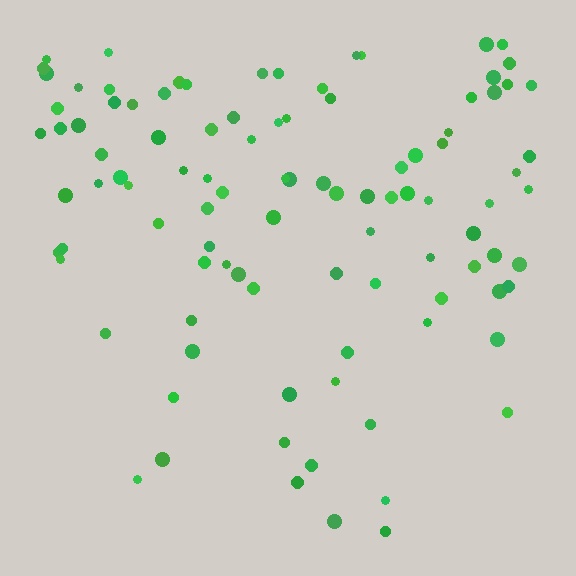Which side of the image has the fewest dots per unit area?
The bottom.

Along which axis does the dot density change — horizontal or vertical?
Vertical.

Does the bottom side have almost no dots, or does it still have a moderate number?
Still a moderate number, just noticeably fewer than the top.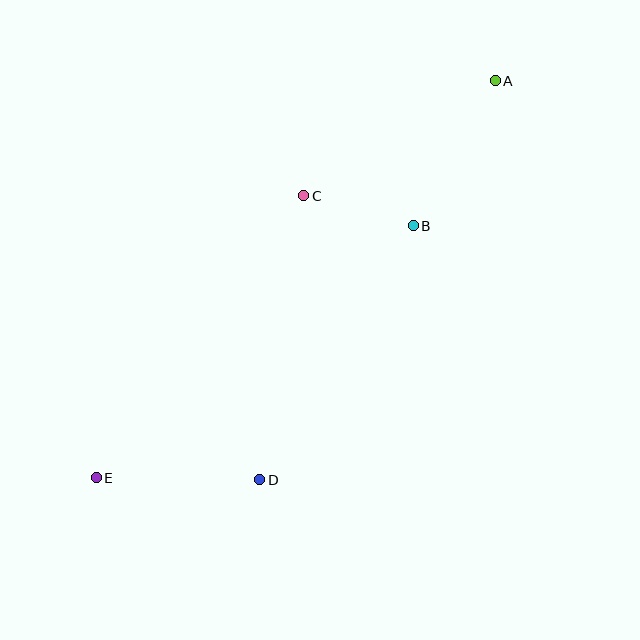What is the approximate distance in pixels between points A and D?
The distance between A and D is approximately 463 pixels.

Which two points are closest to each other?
Points B and C are closest to each other.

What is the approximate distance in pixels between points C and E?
The distance between C and E is approximately 350 pixels.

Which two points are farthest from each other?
Points A and E are farthest from each other.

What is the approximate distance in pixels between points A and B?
The distance between A and B is approximately 167 pixels.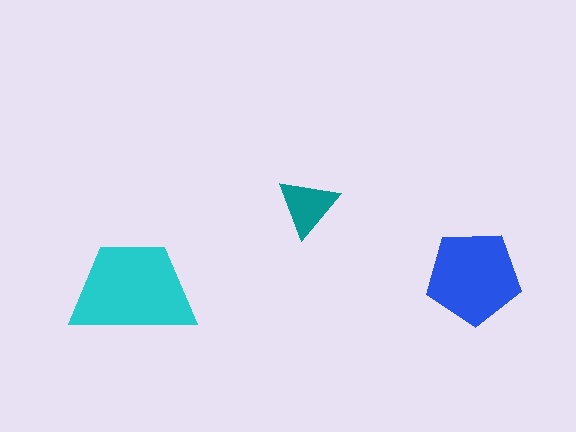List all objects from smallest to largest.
The teal triangle, the blue pentagon, the cyan trapezoid.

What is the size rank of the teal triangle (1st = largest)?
3rd.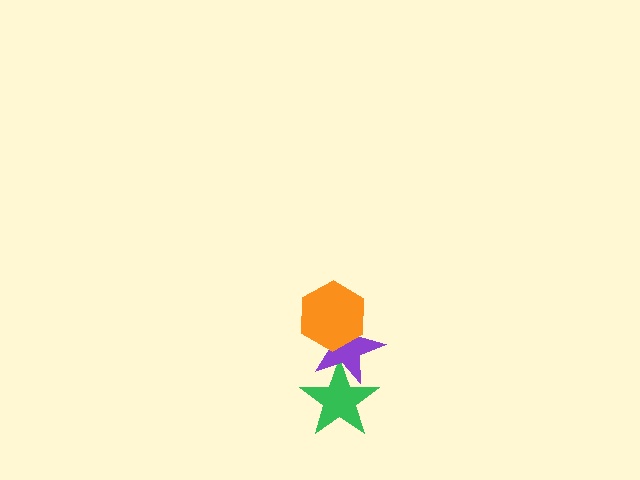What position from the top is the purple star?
The purple star is 2nd from the top.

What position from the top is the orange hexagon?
The orange hexagon is 1st from the top.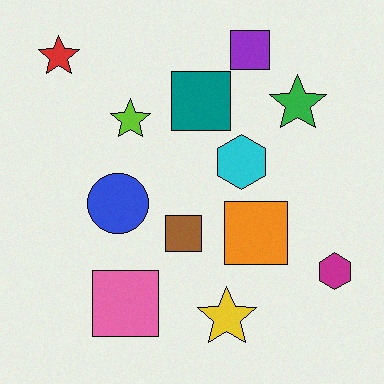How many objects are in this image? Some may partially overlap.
There are 12 objects.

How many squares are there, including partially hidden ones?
There are 5 squares.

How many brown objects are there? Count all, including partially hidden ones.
There is 1 brown object.